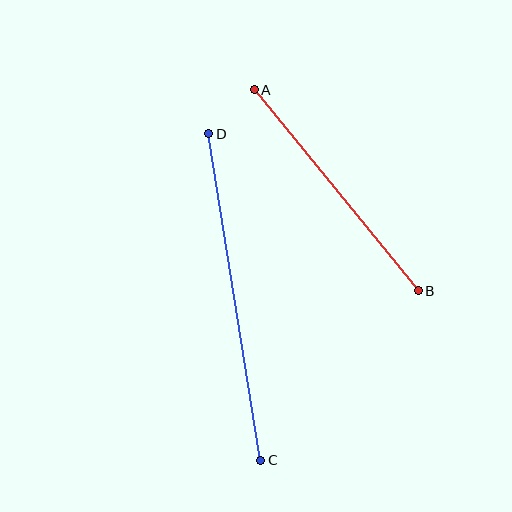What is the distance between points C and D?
The distance is approximately 331 pixels.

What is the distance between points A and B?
The distance is approximately 260 pixels.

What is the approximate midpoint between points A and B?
The midpoint is at approximately (336, 190) pixels.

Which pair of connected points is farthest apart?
Points C and D are farthest apart.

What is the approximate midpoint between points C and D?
The midpoint is at approximately (235, 297) pixels.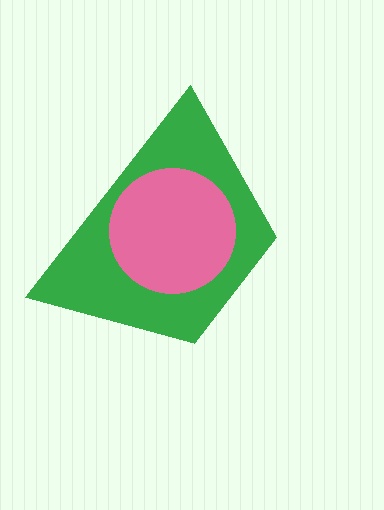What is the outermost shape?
The green trapezoid.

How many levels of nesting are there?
2.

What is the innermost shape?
The pink circle.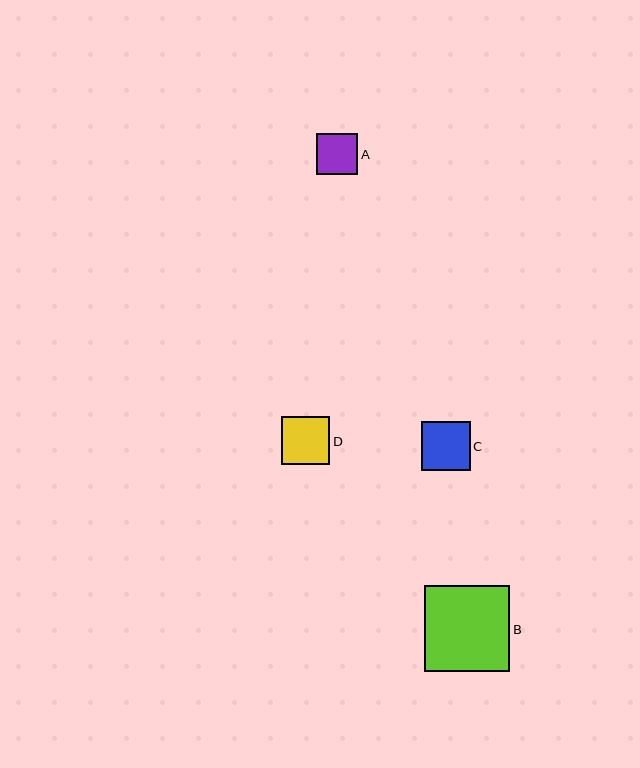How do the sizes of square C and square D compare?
Square C and square D are approximately the same size.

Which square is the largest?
Square B is the largest with a size of approximately 85 pixels.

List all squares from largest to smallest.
From largest to smallest: B, C, D, A.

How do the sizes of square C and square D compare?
Square C and square D are approximately the same size.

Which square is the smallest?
Square A is the smallest with a size of approximately 41 pixels.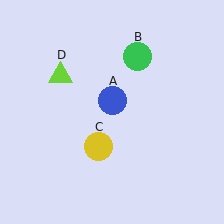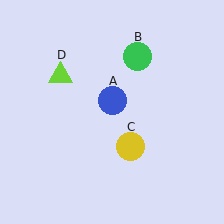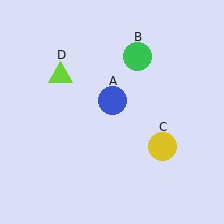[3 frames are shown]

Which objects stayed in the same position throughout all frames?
Blue circle (object A) and green circle (object B) and lime triangle (object D) remained stationary.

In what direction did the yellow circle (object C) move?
The yellow circle (object C) moved right.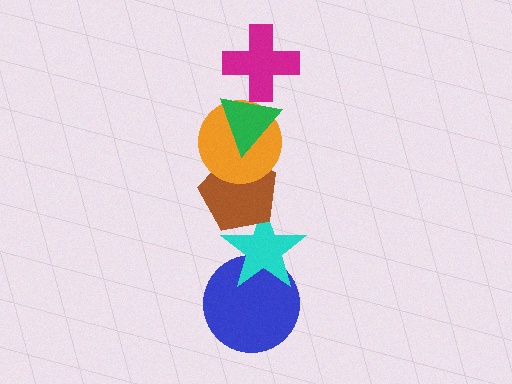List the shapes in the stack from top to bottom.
From top to bottom: the magenta cross, the green triangle, the orange circle, the brown pentagon, the cyan star, the blue circle.